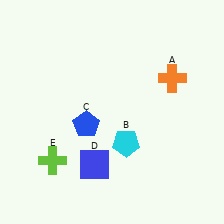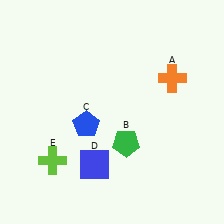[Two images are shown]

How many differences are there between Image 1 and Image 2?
There is 1 difference between the two images.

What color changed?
The pentagon (B) changed from cyan in Image 1 to green in Image 2.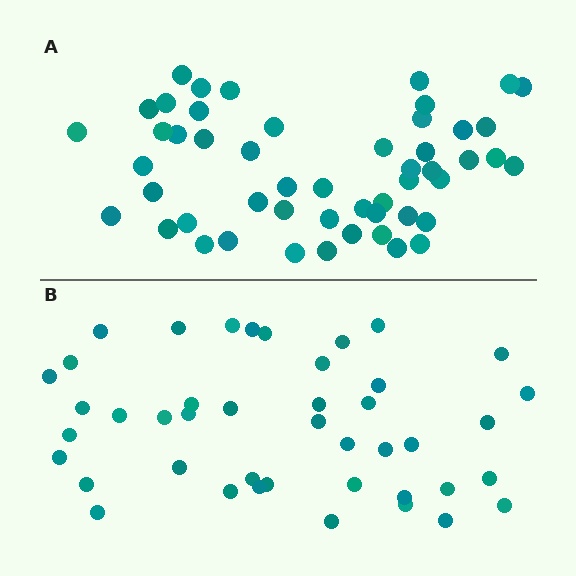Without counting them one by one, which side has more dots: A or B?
Region A (the top region) has more dots.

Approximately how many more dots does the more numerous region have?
Region A has roughly 8 or so more dots than region B.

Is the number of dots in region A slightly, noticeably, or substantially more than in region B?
Region A has only slightly more — the two regions are fairly close. The ratio is roughly 1.2 to 1.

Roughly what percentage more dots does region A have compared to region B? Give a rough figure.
About 20% more.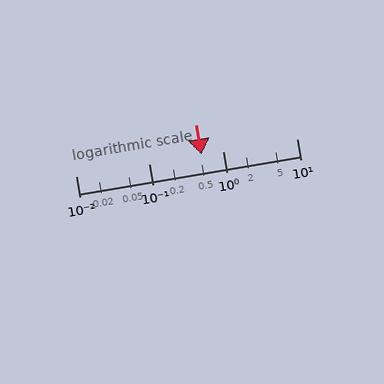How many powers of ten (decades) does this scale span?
The scale spans 3 decades, from 0.01 to 10.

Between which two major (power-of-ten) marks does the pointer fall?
The pointer is between 0.1 and 1.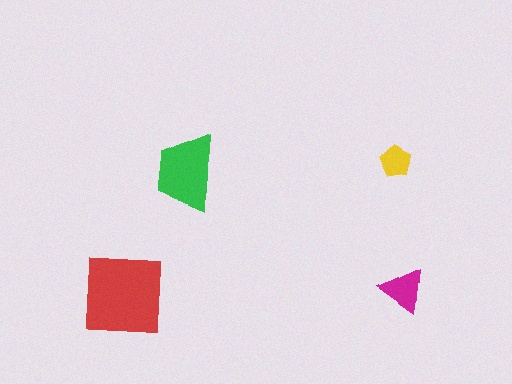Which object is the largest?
The red square.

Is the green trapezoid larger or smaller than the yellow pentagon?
Larger.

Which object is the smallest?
The yellow pentagon.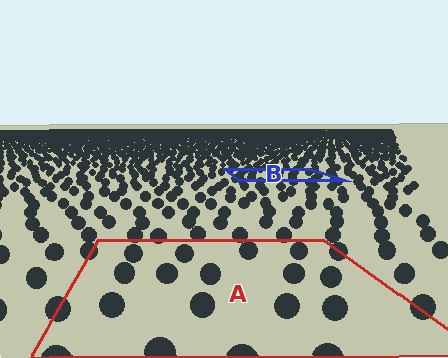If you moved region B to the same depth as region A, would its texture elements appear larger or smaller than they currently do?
They would appear larger. At a closer depth, the same texture elements are projected at a bigger on-screen size.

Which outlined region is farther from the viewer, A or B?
Region B is farther from the viewer — the texture elements inside it appear smaller and more densely packed.